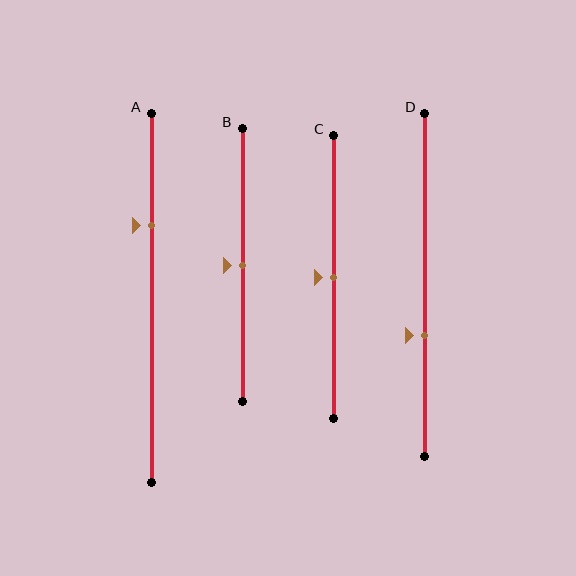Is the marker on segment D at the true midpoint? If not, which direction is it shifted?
No, the marker on segment D is shifted downward by about 15% of the segment length.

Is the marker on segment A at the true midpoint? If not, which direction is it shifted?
No, the marker on segment A is shifted upward by about 20% of the segment length.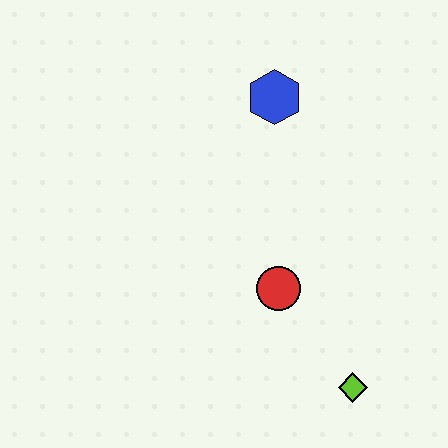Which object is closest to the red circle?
The lime diamond is closest to the red circle.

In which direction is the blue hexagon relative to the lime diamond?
The blue hexagon is above the lime diamond.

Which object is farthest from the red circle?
The blue hexagon is farthest from the red circle.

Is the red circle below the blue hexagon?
Yes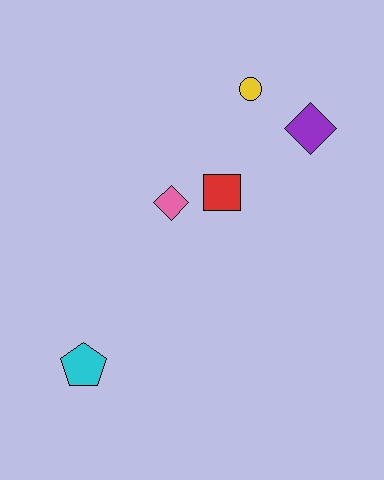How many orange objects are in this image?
There are no orange objects.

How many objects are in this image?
There are 5 objects.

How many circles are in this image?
There is 1 circle.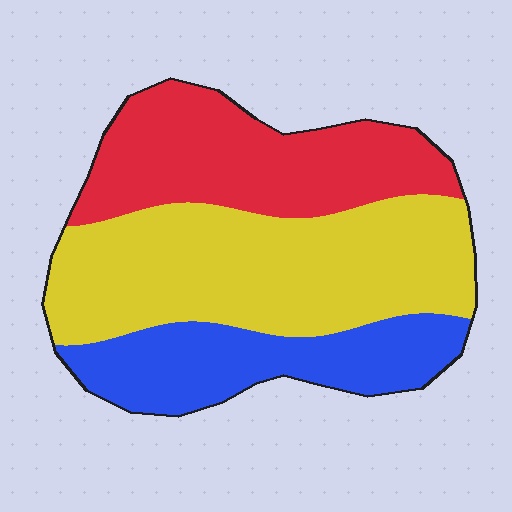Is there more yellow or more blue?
Yellow.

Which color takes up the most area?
Yellow, at roughly 45%.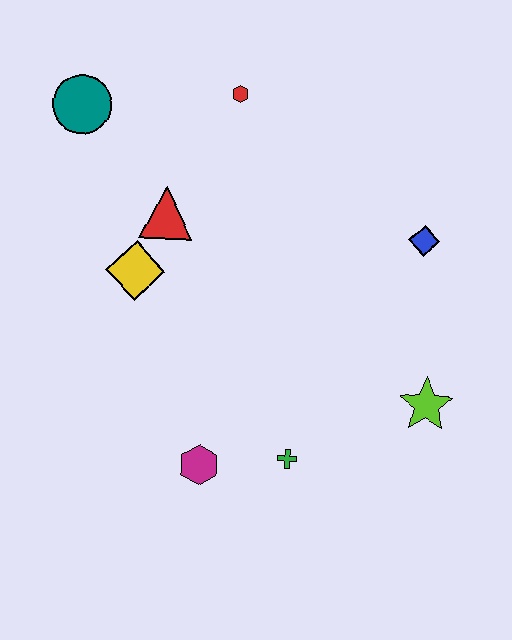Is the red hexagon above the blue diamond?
Yes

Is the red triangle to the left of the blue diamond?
Yes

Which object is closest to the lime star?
The green cross is closest to the lime star.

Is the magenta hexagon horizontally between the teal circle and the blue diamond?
Yes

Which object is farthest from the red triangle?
The lime star is farthest from the red triangle.